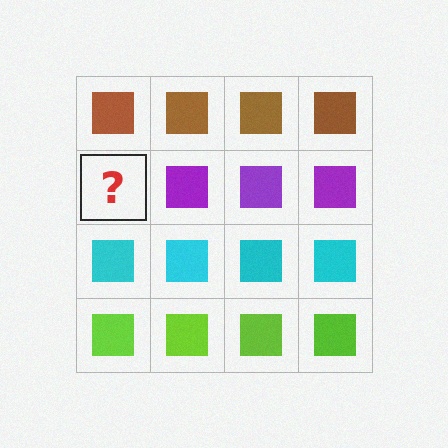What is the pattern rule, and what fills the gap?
The rule is that each row has a consistent color. The gap should be filled with a purple square.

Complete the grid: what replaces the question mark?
The question mark should be replaced with a purple square.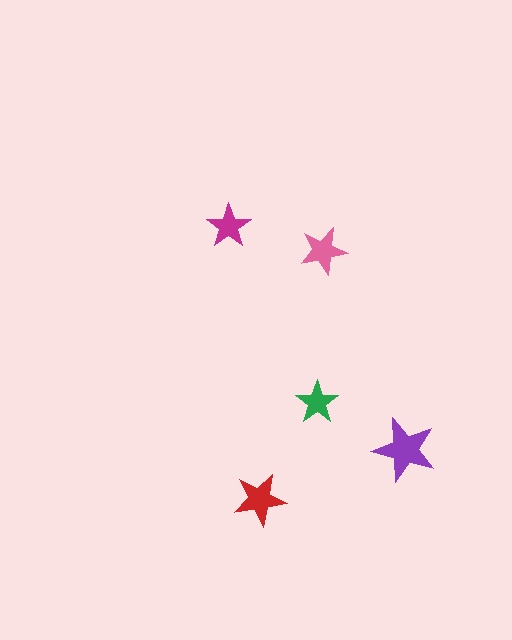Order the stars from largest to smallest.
the purple one, the red one, the pink one, the magenta one, the green one.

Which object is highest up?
The magenta star is topmost.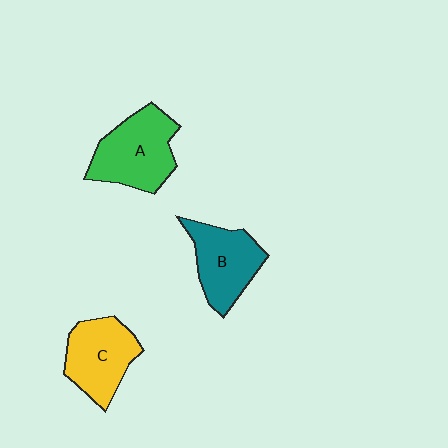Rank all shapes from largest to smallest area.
From largest to smallest: A (green), C (yellow), B (teal).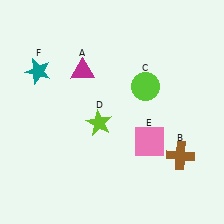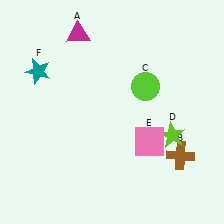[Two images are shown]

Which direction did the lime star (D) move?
The lime star (D) moved right.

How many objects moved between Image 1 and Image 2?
2 objects moved between the two images.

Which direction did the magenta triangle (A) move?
The magenta triangle (A) moved up.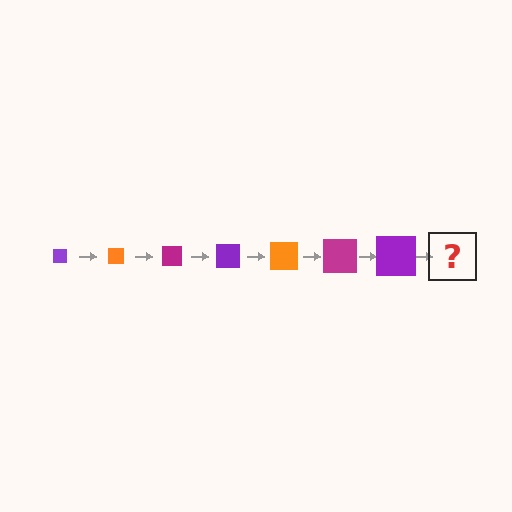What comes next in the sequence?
The next element should be an orange square, larger than the previous one.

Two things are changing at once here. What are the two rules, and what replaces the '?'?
The two rules are that the square grows larger each step and the color cycles through purple, orange, and magenta. The '?' should be an orange square, larger than the previous one.